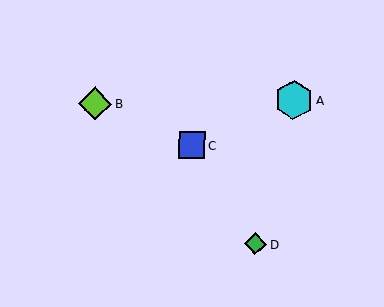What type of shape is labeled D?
Shape D is a green diamond.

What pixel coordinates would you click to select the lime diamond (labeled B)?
Click at (95, 104) to select the lime diamond B.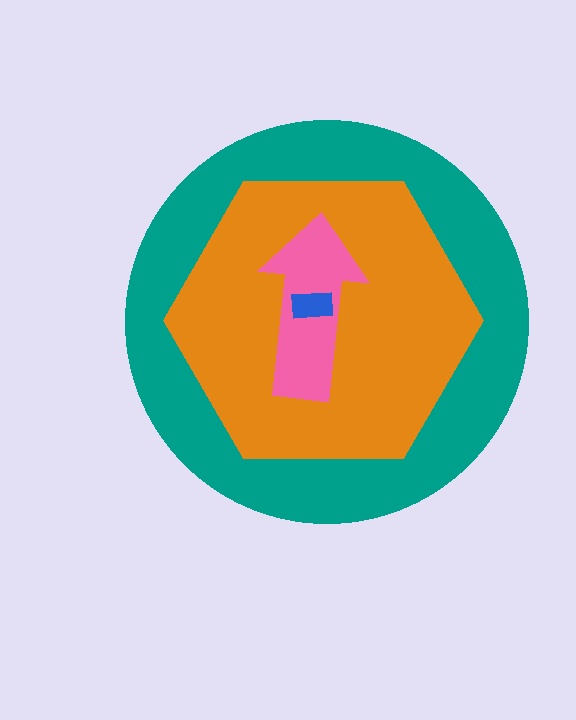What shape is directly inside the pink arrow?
The blue rectangle.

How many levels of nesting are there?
4.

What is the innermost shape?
The blue rectangle.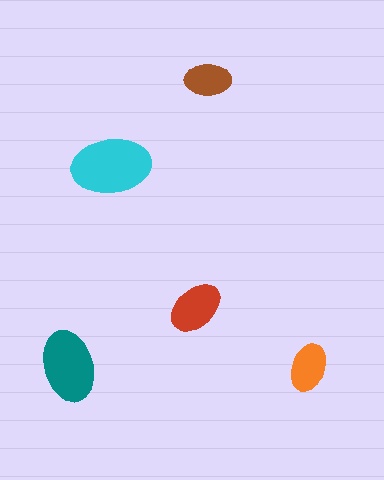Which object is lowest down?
The orange ellipse is bottommost.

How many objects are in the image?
There are 5 objects in the image.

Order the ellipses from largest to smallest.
the cyan one, the teal one, the red one, the orange one, the brown one.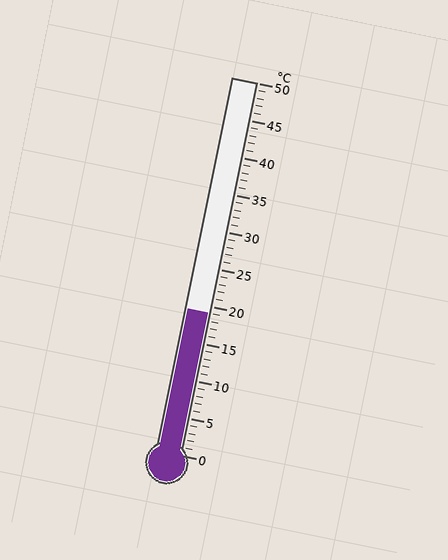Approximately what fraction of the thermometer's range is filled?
The thermometer is filled to approximately 40% of its range.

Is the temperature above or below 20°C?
The temperature is below 20°C.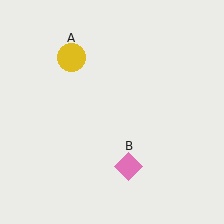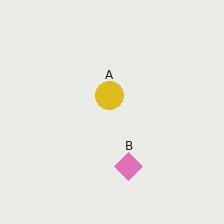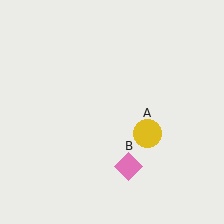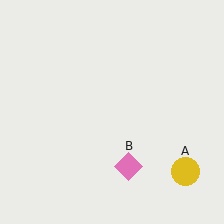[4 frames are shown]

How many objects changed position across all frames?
1 object changed position: yellow circle (object A).